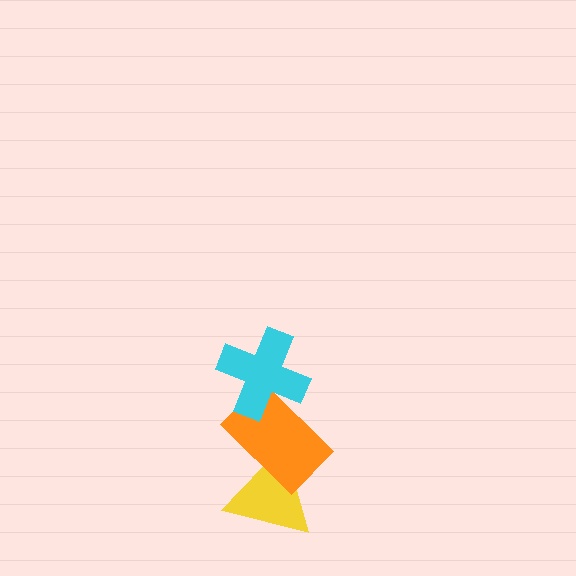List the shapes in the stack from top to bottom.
From top to bottom: the cyan cross, the orange rectangle, the yellow triangle.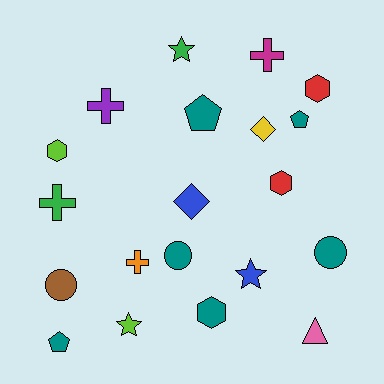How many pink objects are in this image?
There is 1 pink object.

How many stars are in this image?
There are 3 stars.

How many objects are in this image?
There are 20 objects.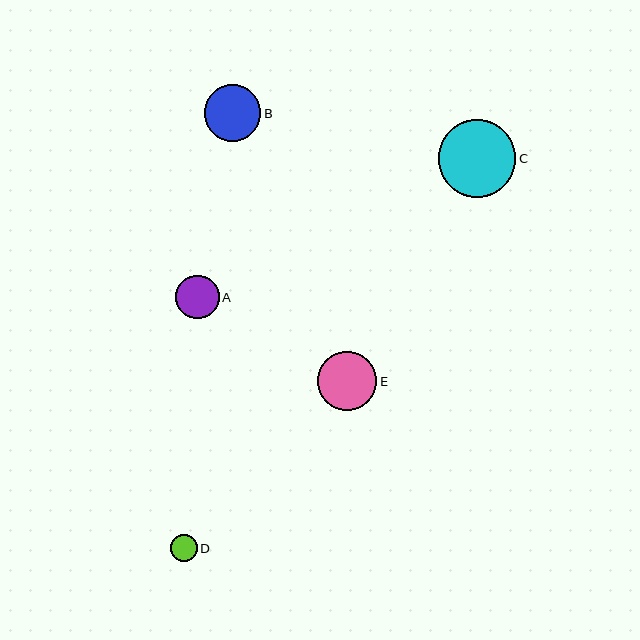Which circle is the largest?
Circle C is the largest with a size of approximately 77 pixels.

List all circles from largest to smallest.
From largest to smallest: C, E, B, A, D.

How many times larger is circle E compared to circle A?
Circle E is approximately 1.3 times the size of circle A.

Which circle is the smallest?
Circle D is the smallest with a size of approximately 26 pixels.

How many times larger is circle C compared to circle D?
Circle C is approximately 2.9 times the size of circle D.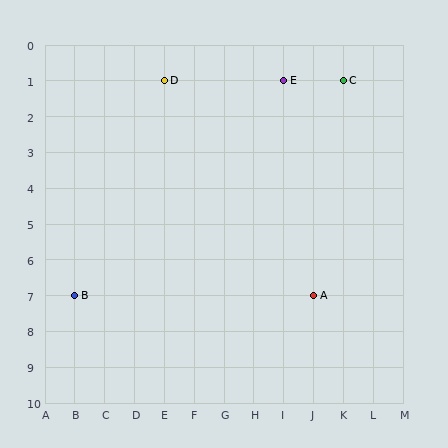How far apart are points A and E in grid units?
Points A and E are 1 column and 6 rows apart (about 6.1 grid units diagonally).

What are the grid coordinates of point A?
Point A is at grid coordinates (J, 7).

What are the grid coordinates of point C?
Point C is at grid coordinates (K, 1).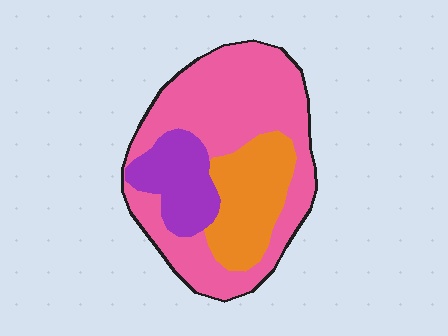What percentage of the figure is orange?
Orange takes up about one quarter (1/4) of the figure.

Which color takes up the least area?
Purple, at roughly 15%.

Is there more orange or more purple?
Orange.